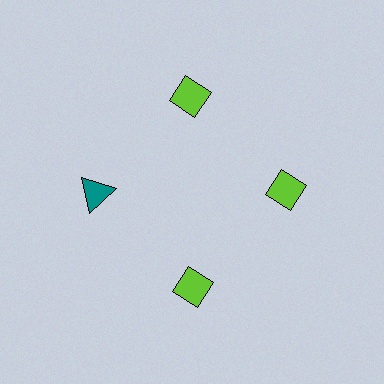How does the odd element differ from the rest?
It differs in both color (teal instead of lime) and shape (triangle instead of diamond).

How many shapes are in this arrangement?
There are 4 shapes arranged in a ring pattern.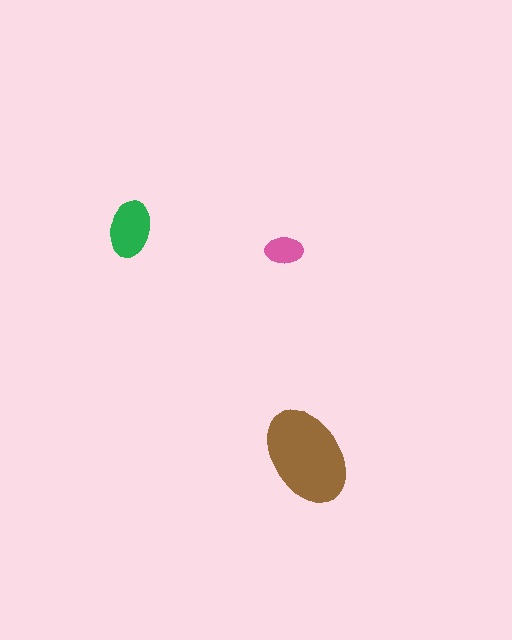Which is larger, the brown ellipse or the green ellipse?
The brown one.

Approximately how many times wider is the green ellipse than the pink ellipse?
About 1.5 times wider.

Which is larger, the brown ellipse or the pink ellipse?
The brown one.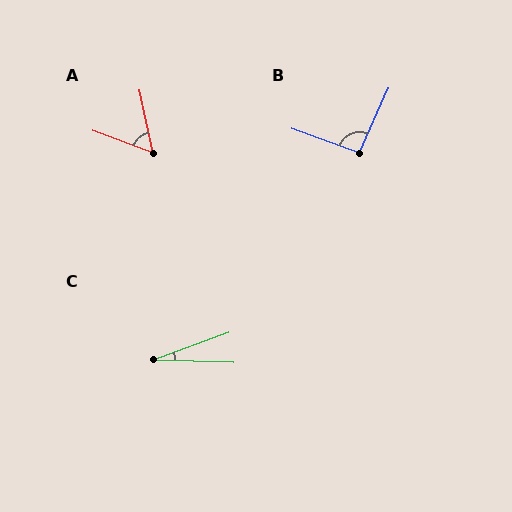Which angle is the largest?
B, at approximately 94 degrees.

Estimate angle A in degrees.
Approximately 58 degrees.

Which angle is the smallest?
C, at approximately 22 degrees.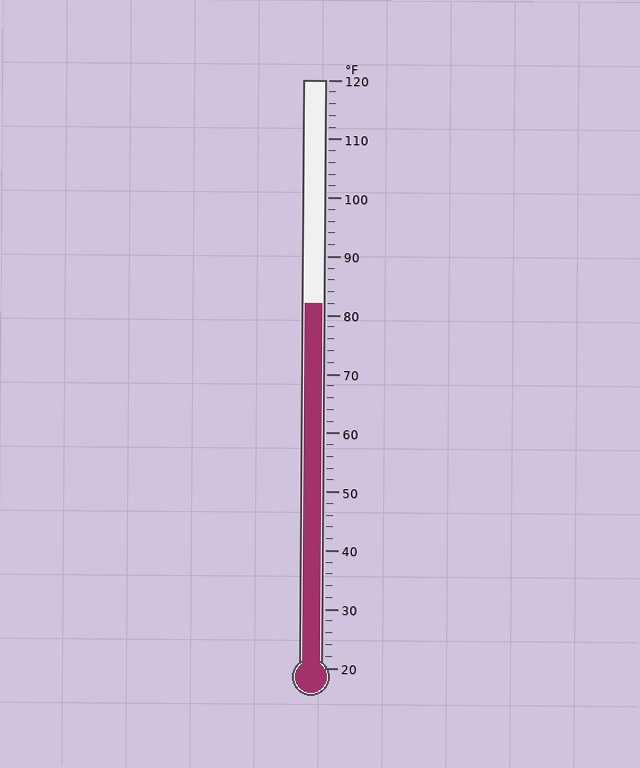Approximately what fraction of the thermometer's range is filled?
The thermometer is filled to approximately 60% of its range.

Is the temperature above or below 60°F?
The temperature is above 60°F.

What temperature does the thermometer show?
The thermometer shows approximately 82°F.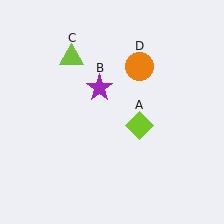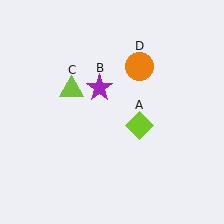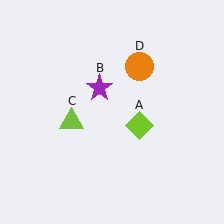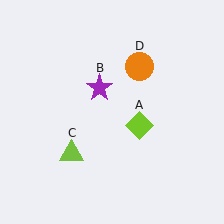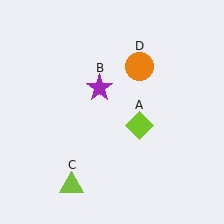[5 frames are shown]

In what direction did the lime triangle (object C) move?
The lime triangle (object C) moved down.